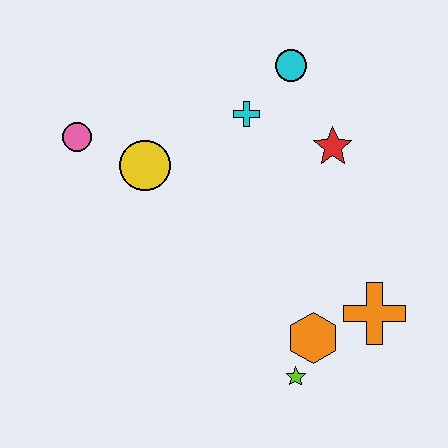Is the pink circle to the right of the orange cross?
No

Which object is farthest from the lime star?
The pink circle is farthest from the lime star.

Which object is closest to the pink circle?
The yellow circle is closest to the pink circle.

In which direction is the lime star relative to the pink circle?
The lime star is below the pink circle.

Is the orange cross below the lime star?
No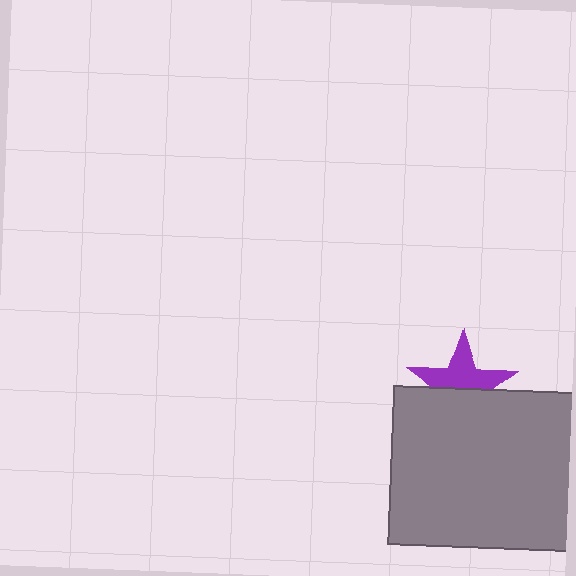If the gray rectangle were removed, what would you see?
You would see the complete purple star.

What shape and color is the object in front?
The object in front is a gray rectangle.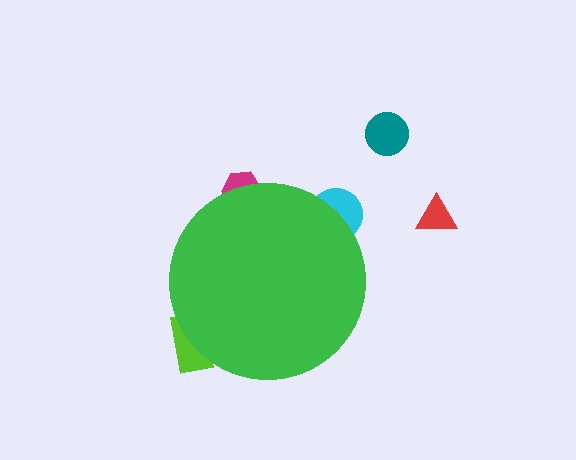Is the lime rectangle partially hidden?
Yes, the lime rectangle is partially hidden behind the green circle.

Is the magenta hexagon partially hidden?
Yes, the magenta hexagon is partially hidden behind the green circle.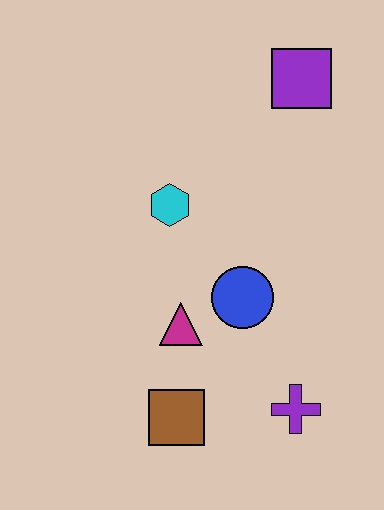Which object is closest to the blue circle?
The magenta triangle is closest to the blue circle.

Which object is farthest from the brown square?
The purple square is farthest from the brown square.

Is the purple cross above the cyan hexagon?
No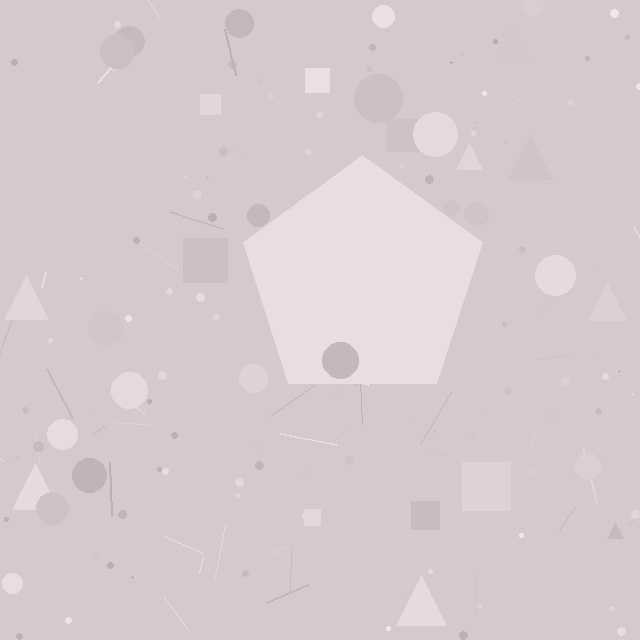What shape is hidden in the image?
A pentagon is hidden in the image.